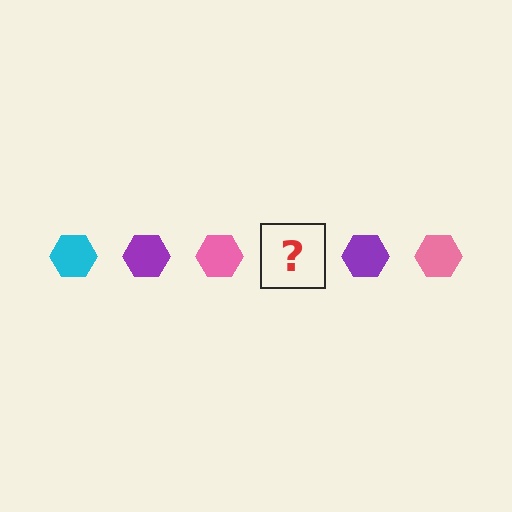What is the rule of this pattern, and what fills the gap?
The rule is that the pattern cycles through cyan, purple, pink hexagons. The gap should be filled with a cyan hexagon.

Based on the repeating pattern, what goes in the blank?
The blank should be a cyan hexagon.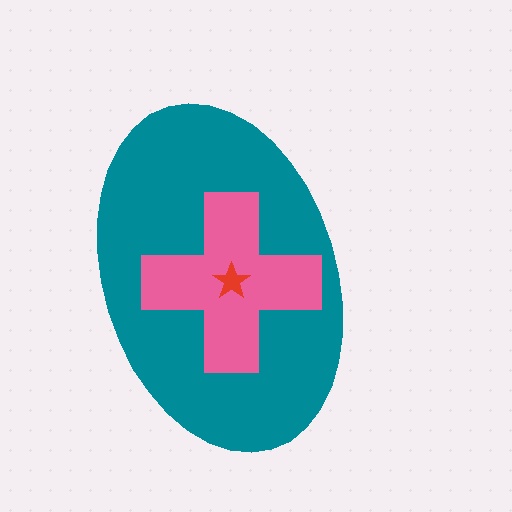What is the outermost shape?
The teal ellipse.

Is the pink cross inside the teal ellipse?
Yes.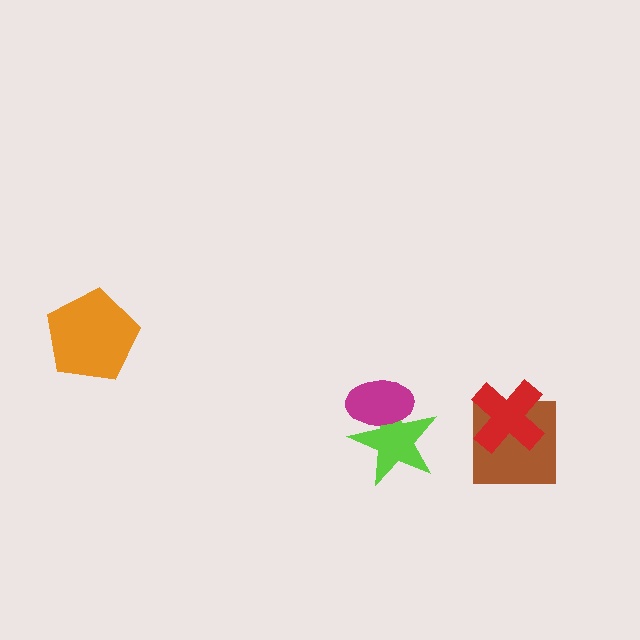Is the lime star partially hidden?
Yes, it is partially covered by another shape.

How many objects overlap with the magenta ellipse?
1 object overlaps with the magenta ellipse.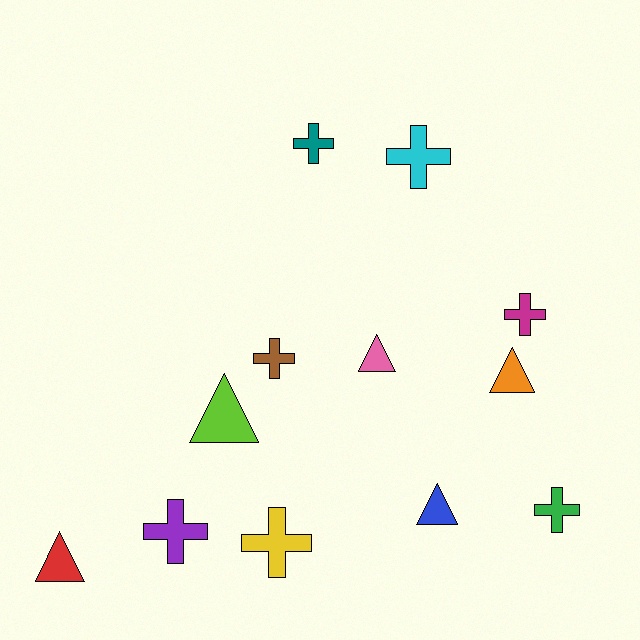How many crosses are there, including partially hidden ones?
There are 7 crosses.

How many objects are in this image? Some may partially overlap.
There are 12 objects.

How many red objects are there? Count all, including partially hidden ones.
There is 1 red object.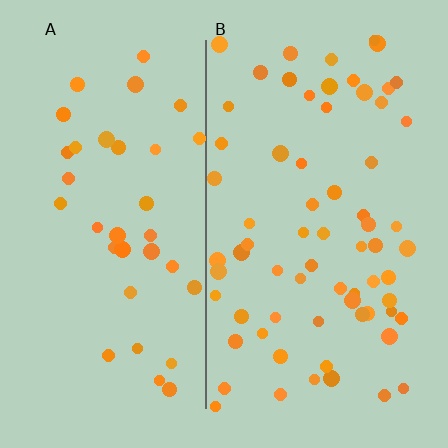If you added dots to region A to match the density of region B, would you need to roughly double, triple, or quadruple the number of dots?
Approximately double.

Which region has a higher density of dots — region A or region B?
B (the right).